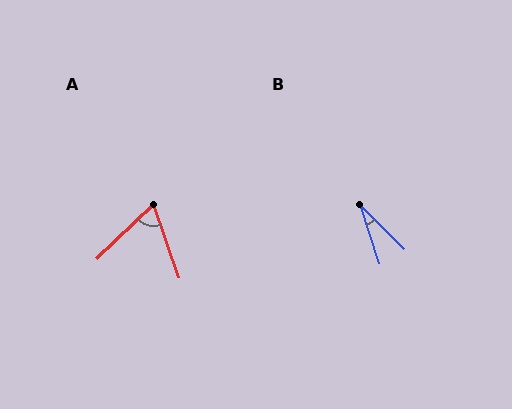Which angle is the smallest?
B, at approximately 27 degrees.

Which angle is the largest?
A, at approximately 66 degrees.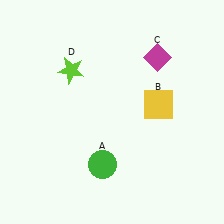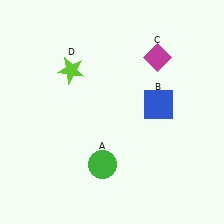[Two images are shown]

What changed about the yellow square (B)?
In Image 1, B is yellow. In Image 2, it changed to blue.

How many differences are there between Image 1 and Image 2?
There is 1 difference between the two images.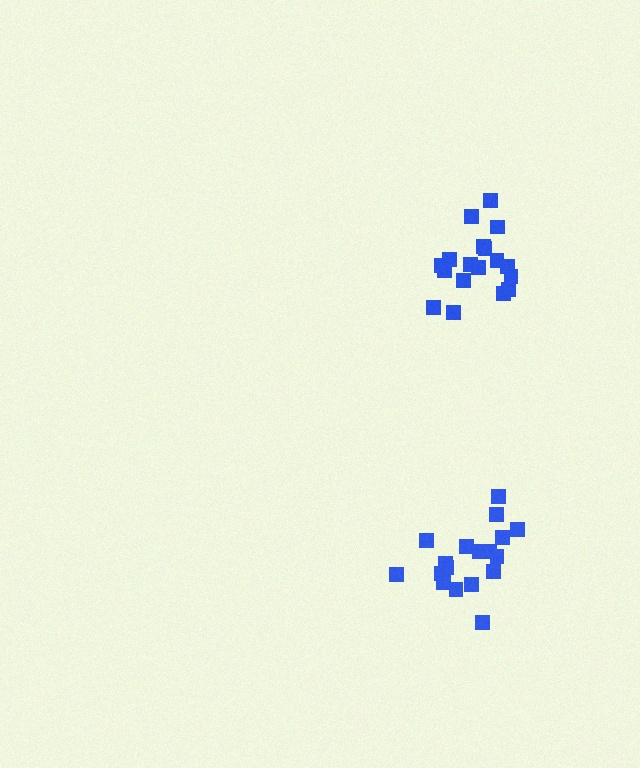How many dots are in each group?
Group 1: 18 dots, Group 2: 18 dots (36 total).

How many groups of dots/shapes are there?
There are 2 groups.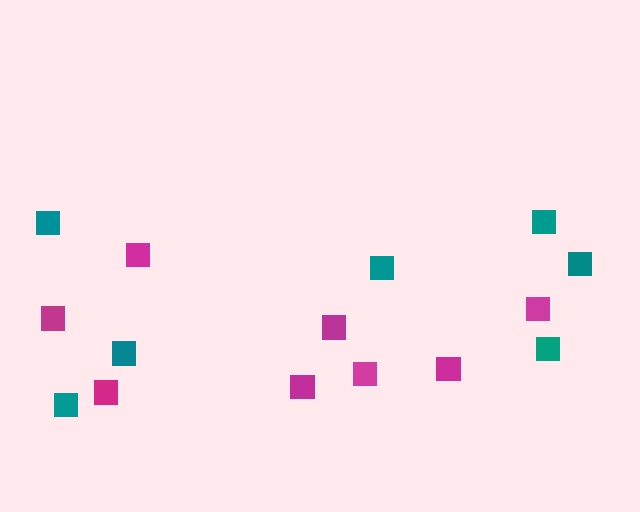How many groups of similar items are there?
There are 2 groups: one group of teal squares (7) and one group of magenta squares (8).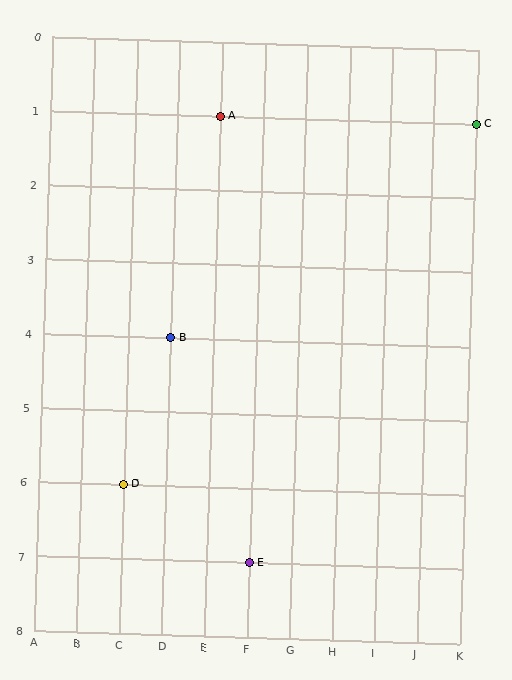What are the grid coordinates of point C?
Point C is at grid coordinates (K, 1).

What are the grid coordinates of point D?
Point D is at grid coordinates (C, 6).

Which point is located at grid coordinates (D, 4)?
Point B is at (D, 4).